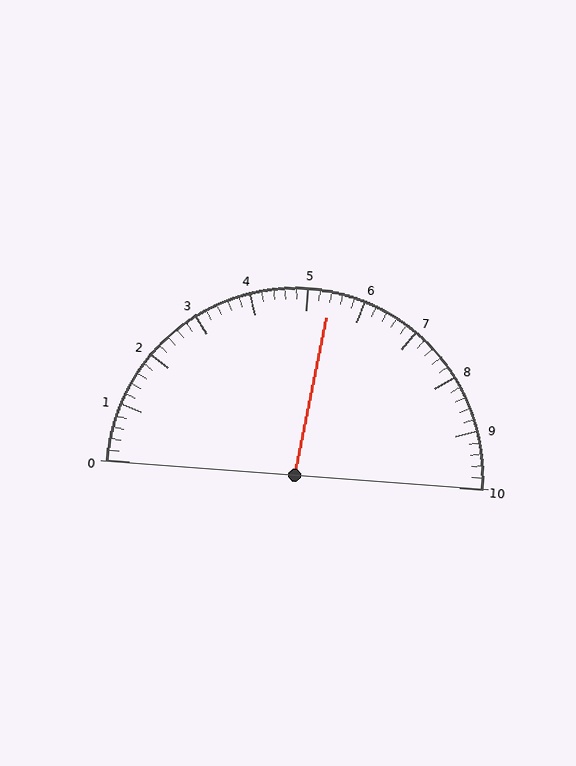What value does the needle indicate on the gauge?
The needle indicates approximately 5.4.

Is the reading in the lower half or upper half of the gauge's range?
The reading is in the upper half of the range (0 to 10).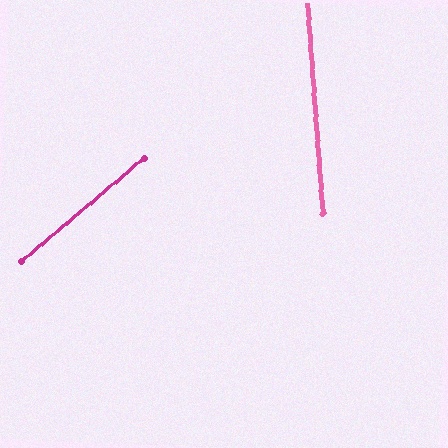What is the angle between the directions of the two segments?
Approximately 54 degrees.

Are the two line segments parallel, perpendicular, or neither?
Neither parallel nor perpendicular — they differ by about 54°.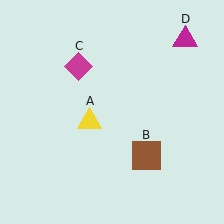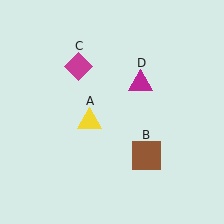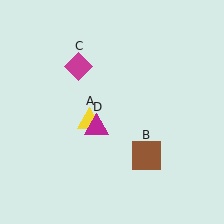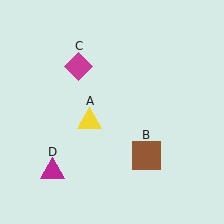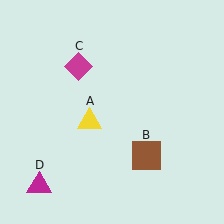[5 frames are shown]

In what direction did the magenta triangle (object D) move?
The magenta triangle (object D) moved down and to the left.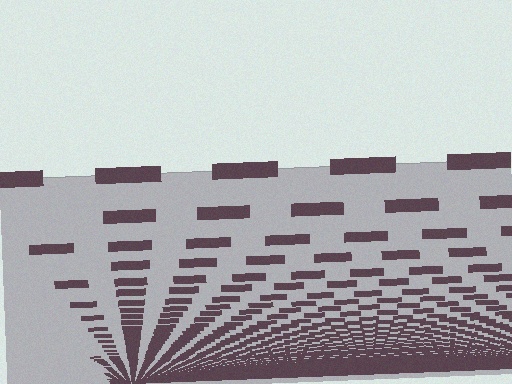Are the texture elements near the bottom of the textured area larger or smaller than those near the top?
Smaller. The gradient is inverted — elements near the bottom are smaller and denser.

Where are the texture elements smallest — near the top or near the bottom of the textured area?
Near the bottom.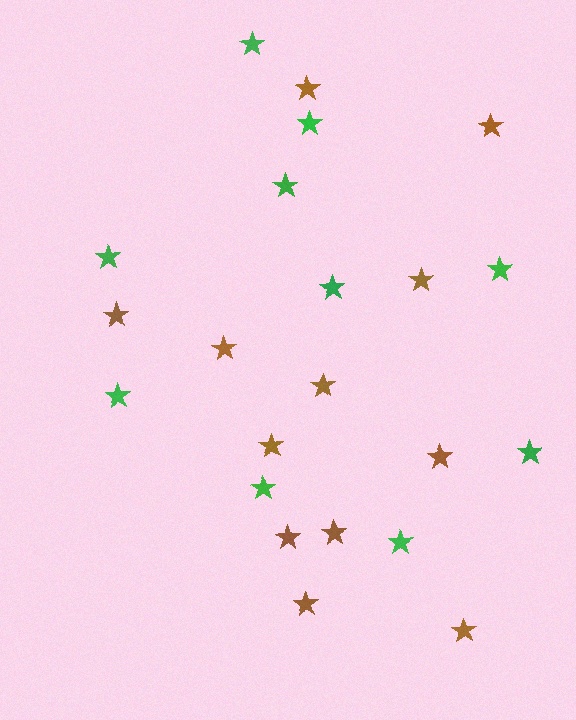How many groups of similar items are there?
There are 2 groups: one group of green stars (10) and one group of brown stars (12).